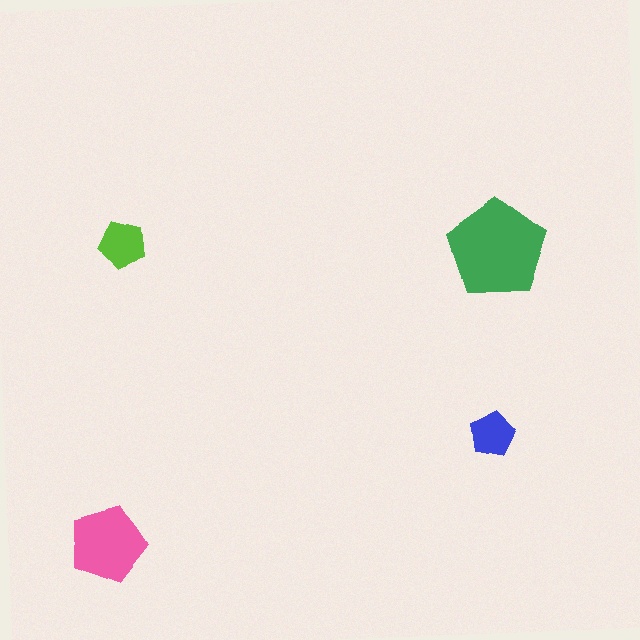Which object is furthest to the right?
The green pentagon is rightmost.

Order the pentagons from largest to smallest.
the green one, the pink one, the lime one, the blue one.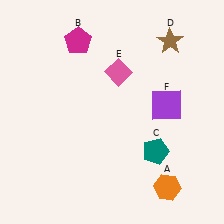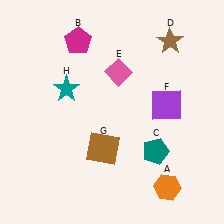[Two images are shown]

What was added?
A brown square (G), a teal star (H) were added in Image 2.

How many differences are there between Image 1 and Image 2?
There are 2 differences between the two images.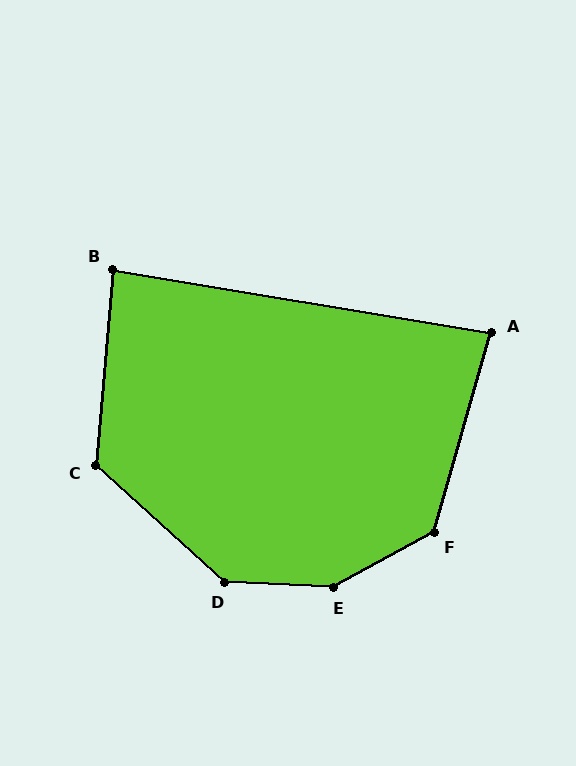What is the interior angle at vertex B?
Approximately 85 degrees (approximately right).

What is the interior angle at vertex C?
Approximately 127 degrees (obtuse).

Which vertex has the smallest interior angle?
A, at approximately 84 degrees.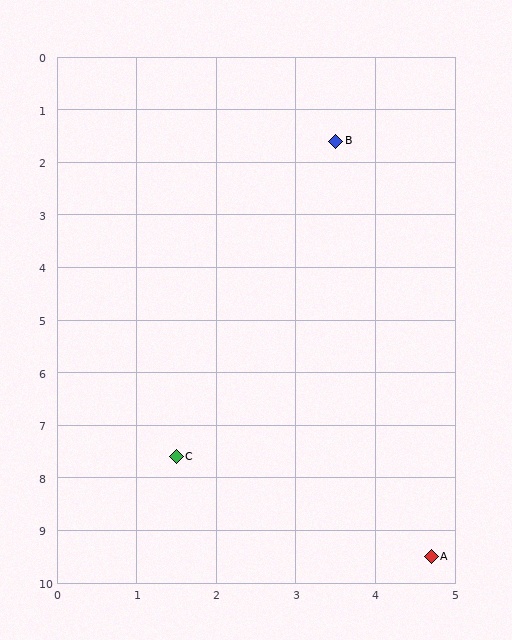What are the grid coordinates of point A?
Point A is at approximately (4.7, 9.5).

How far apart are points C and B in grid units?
Points C and B are about 6.3 grid units apart.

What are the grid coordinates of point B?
Point B is at approximately (3.5, 1.6).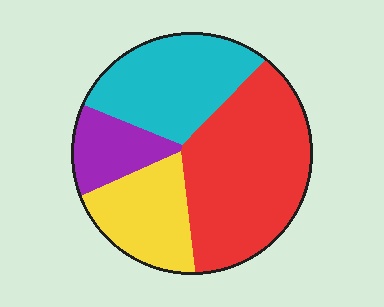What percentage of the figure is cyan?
Cyan takes up between a sixth and a third of the figure.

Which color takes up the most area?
Red, at roughly 40%.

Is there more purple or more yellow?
Yellow.